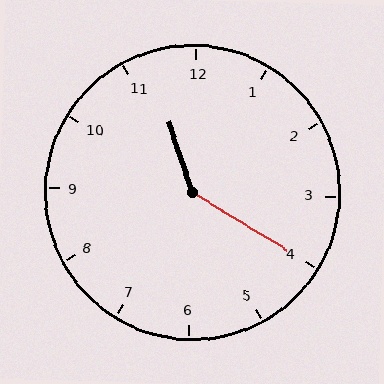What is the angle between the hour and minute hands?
Approximately 140 degrees.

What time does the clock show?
11:20.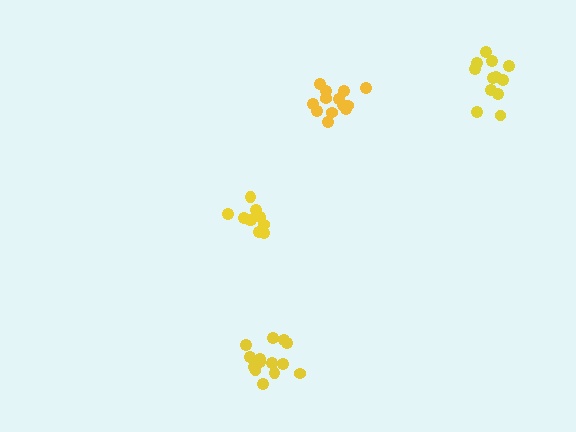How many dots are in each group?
Group 1: 10 dots, Group 2: 14 dots, Group 3: 14 dots, Group 4: 12 dots (50 total).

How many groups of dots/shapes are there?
There are 4 groups.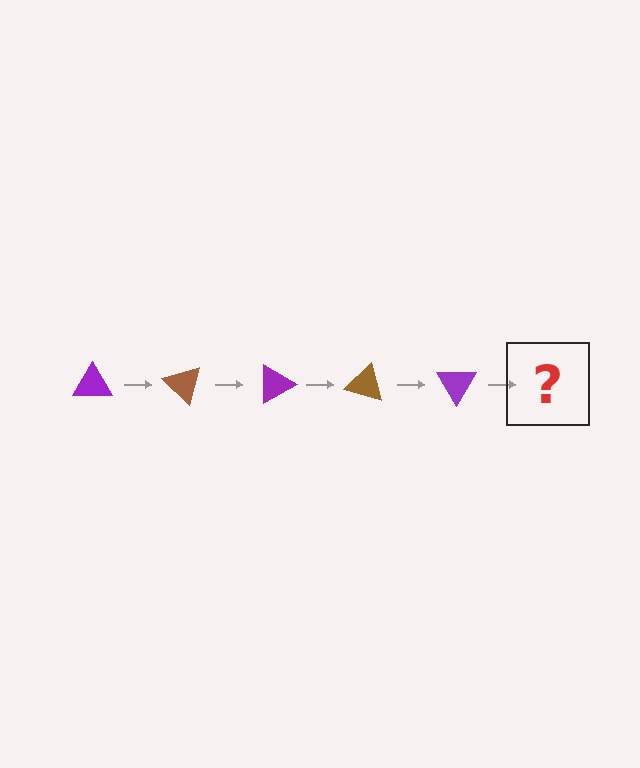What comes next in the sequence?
The next element should be a brown triangle, rotated 225 degrees from the start.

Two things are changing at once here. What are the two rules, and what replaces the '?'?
The two rules are that it rotates 45 degrees each step and the color cycles through purple and brown. The '?' should be a brown triangle, rotated 225 degrees from the start.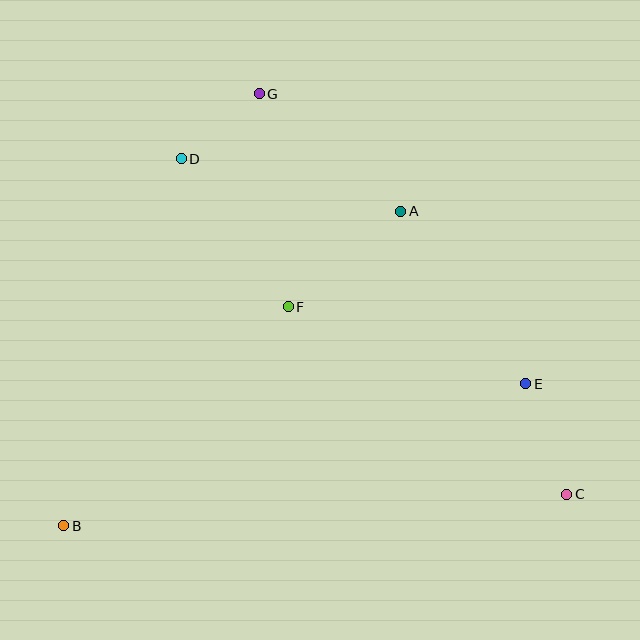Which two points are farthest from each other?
Points C and D are farthest from each other.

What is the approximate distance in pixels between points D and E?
The distance between D and E is approximately 411 pixels.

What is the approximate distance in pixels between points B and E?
The distance between B and E is approximately 483 pixels.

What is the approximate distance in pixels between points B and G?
The distance between B and G is approximately 474 pixels.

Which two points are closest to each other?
Points D and G are closest to each other.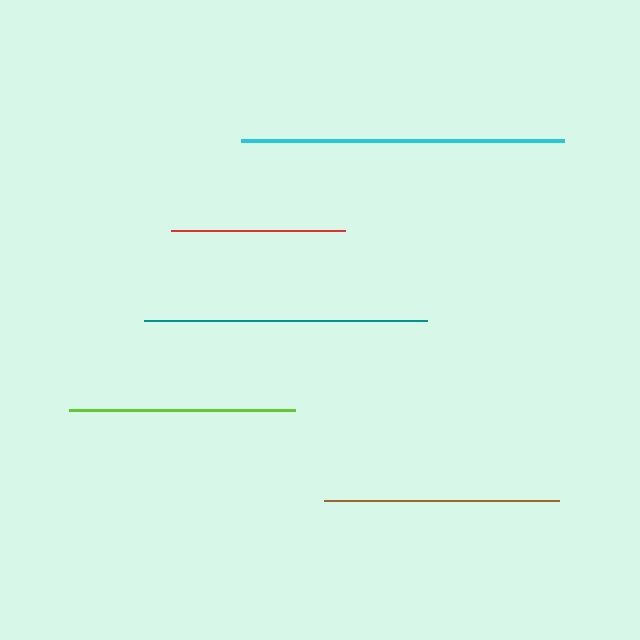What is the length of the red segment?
The red segment is approximately 174 pixels long.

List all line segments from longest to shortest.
From longest to shortest: cyan, teal, brown, lime, red.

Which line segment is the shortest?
The red line is the shortest at approximately 174 pixels.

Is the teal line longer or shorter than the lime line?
The teal line is longer than the lime line.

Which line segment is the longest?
The cyan line is the longest at approximately 324 pixels.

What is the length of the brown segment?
The brown segment is approximately 235 pixels long.